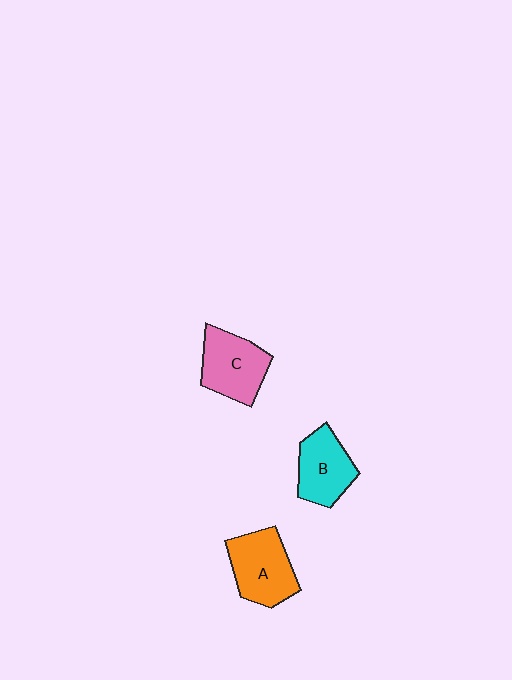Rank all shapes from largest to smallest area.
From largest to smallest: A (orange), C (pink), B (cyan).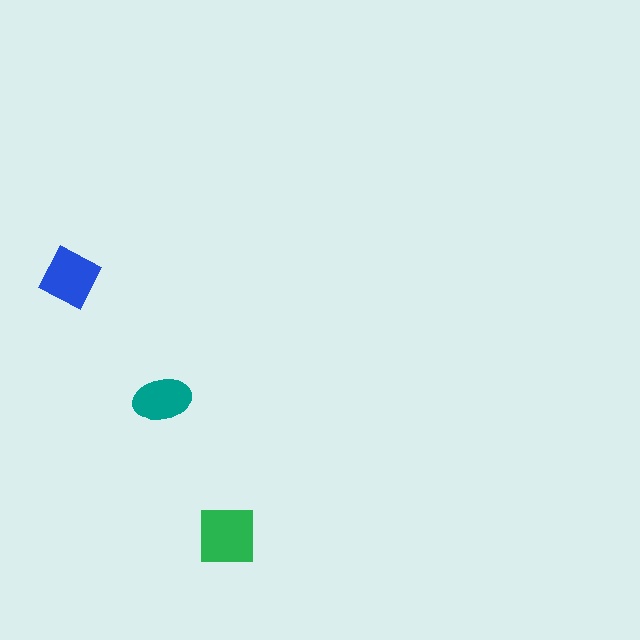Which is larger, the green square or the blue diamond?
The green square.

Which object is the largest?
The green square.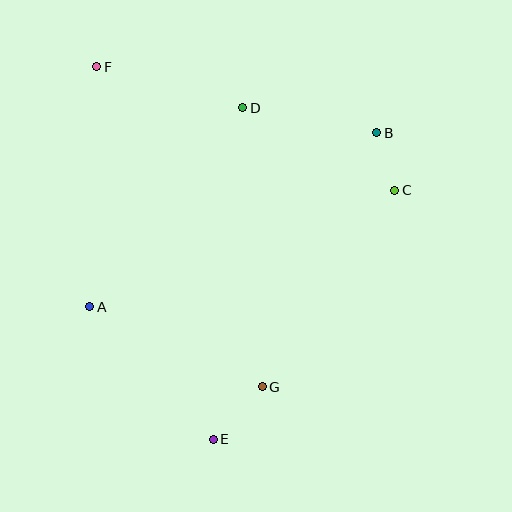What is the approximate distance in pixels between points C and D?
The distance between C and D is approximately 173 pixels.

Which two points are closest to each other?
Points B and C are closest to each other.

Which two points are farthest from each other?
Points E and F are farthest from each other.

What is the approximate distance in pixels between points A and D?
The distance between A and D is approximately 251 pixels.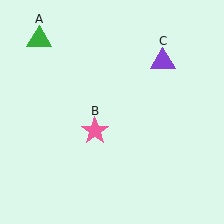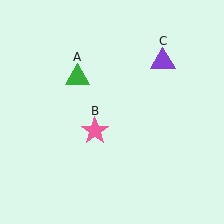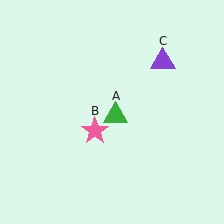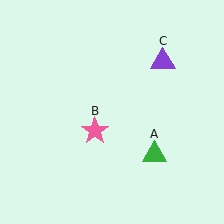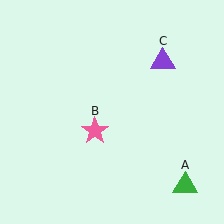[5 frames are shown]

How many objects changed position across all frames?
1 object changed position: green triangle (object A).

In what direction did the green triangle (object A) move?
The green triangle (object A) moved down and to the right.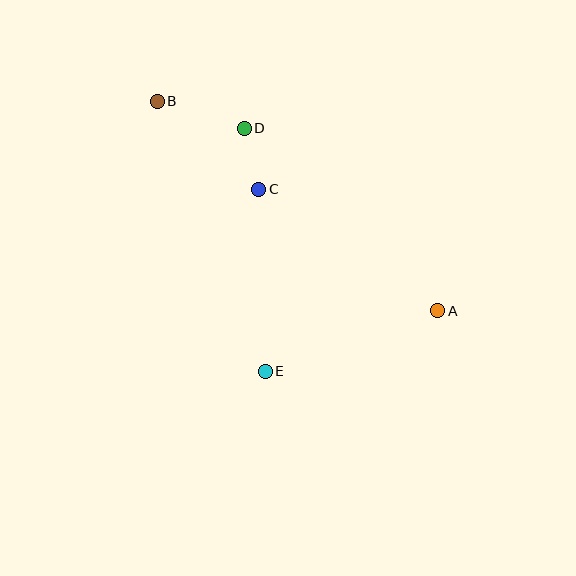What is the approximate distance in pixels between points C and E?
The distance between C and E is approximately 182 pixels.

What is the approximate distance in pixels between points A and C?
The distance between A and C is approximately 216 pixels.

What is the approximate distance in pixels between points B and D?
The distance between B and D is approximately 91 pixels.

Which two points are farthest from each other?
Points A and B are farthest from each other.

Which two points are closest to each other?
Points C and D are closest to each other.